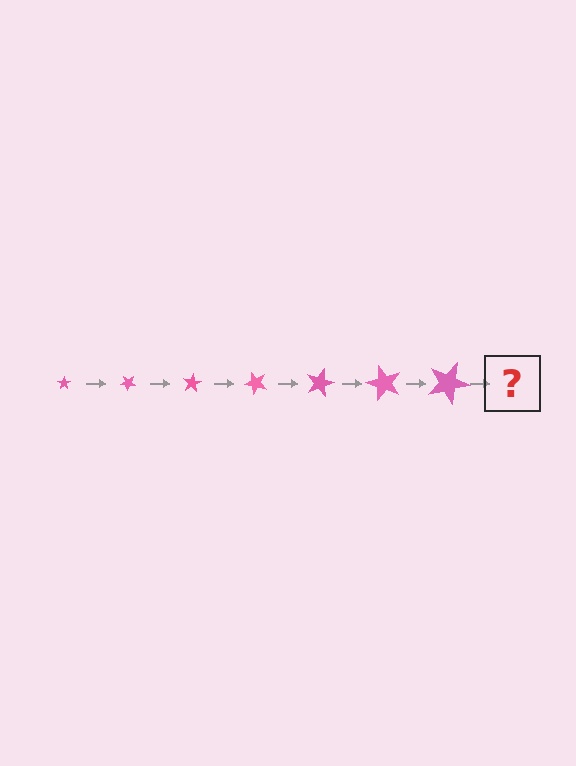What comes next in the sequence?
The next element should be a star, larger than the previous one and rotated 280 degrees from the start.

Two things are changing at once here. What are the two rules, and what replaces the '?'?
The two rules are that the star grows larger each step and it rotates 40 degrees each step. The '?' should be a star, larger than the previous one and rotated 280 degrees from the start.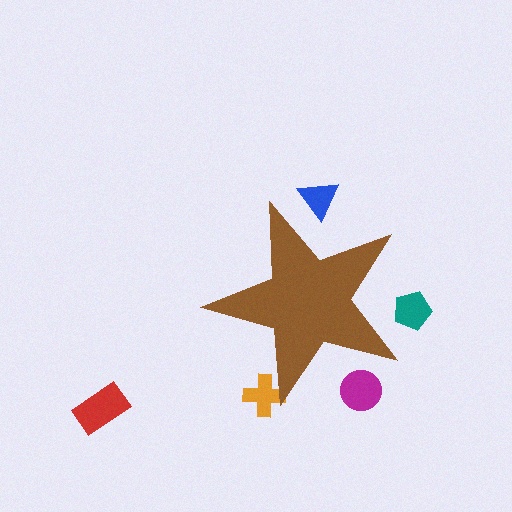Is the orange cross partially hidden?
Yes, the orange cross is partially hidden behind the brown star.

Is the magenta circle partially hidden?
Yes, the magenta circle is partially hidden behind the brown star.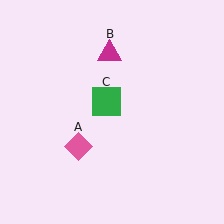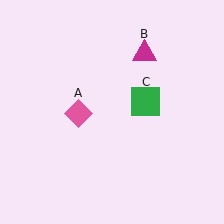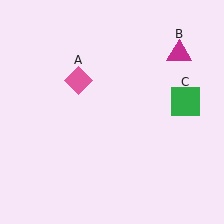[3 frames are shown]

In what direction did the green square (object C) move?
The green square (object C) moved right.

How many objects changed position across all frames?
3 objects changed position: pink diamond (object A), magenta triangle (object B), green square (object C).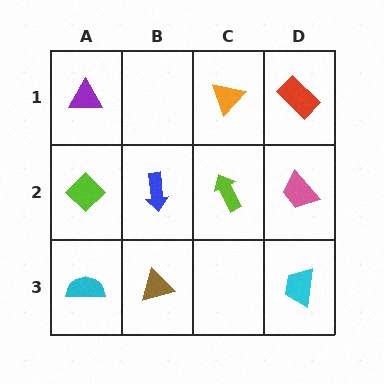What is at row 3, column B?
A brown triangle.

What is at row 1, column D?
A red rectangle.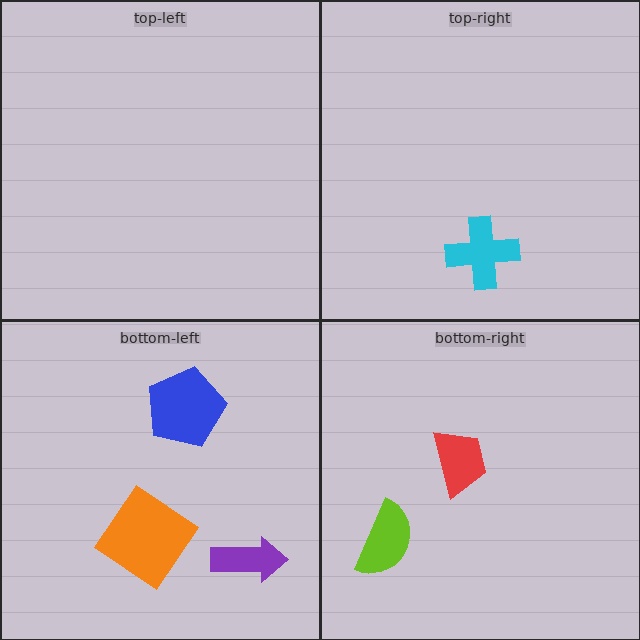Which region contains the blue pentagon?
The bottom-left region.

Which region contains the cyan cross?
The top-right region.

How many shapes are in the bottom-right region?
2.